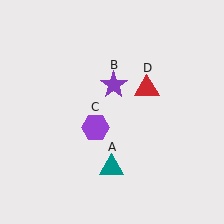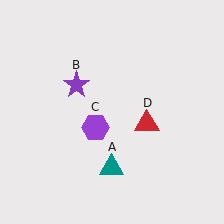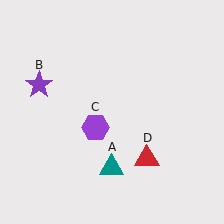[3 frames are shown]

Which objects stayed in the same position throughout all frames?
Teal triangle (object A) and purple hexagon (object C) remained stationary.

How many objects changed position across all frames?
2 objects changed position: purple star (object B), red triangle (object D).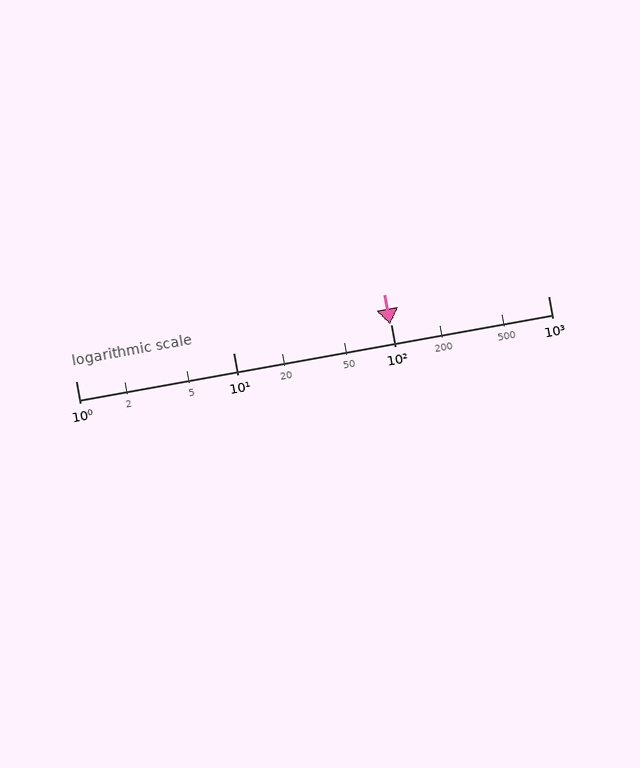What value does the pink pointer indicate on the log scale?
The pointer indicates approximately 99.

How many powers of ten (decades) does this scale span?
The scale spans 3 decades, from 1 to 1000.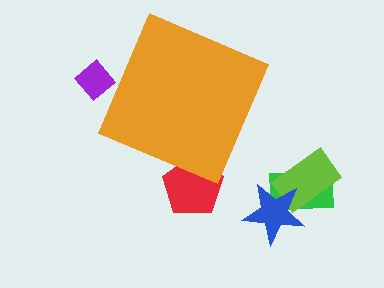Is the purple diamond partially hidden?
Yes, the purple diamond is partially hidden behind the orange diamond.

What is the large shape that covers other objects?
An orange diamond.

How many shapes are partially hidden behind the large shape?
2 shapes are partially hidden.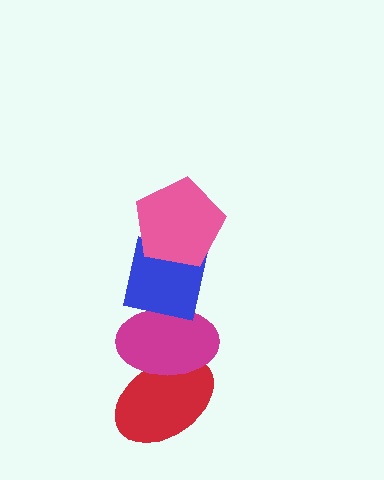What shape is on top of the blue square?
The pink pentagon is on top of the blue square.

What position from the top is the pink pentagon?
The pink pentagon is 1st from the top.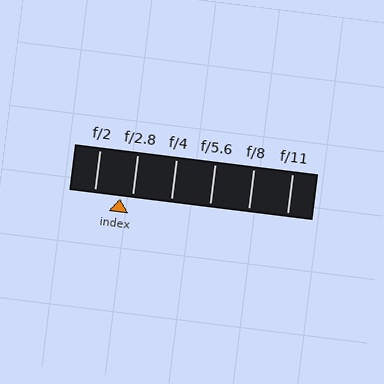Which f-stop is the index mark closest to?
The index mark is closest to f/2.8.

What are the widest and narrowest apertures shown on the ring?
The widest aperture shown is f/2 and the narrowest is f/11.